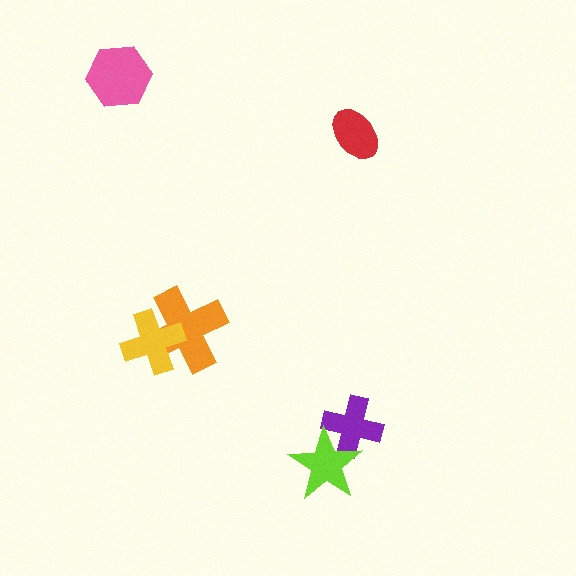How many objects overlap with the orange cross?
1 object overlaps with the orange cross.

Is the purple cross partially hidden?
Yes, it is partially covered by another shape.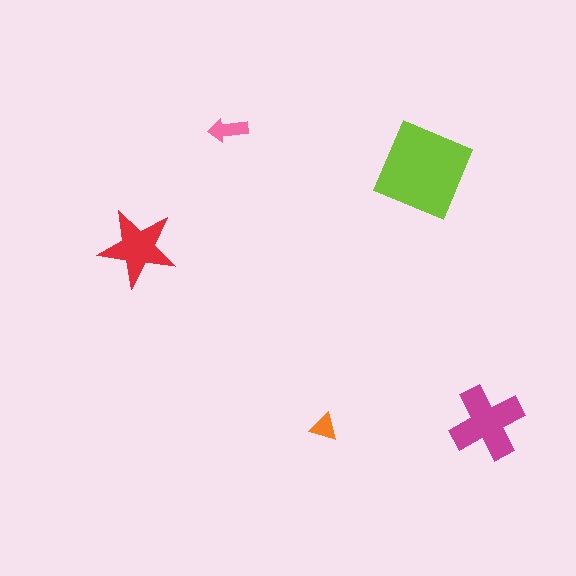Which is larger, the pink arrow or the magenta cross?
The magenta cross.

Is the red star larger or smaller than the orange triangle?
Larger.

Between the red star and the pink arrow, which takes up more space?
The red star.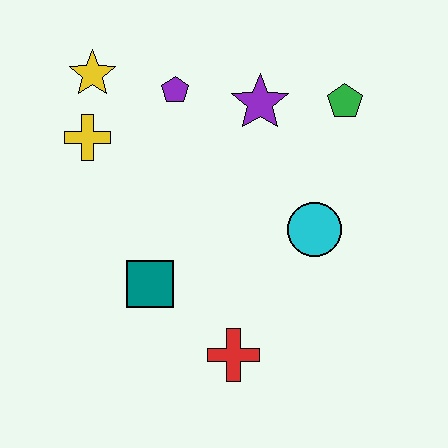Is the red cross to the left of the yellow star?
No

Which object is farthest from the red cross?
The yellow star is farthest from the red cross.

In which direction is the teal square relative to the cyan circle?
The teal square is to the left of the cyan circle.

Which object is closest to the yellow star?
The yellow cross is closest to the yellow star.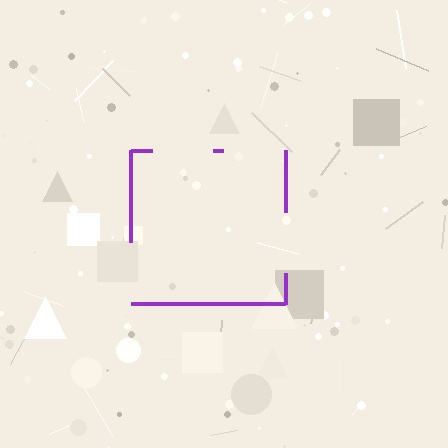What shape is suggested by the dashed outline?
The dashed outline suggests a square.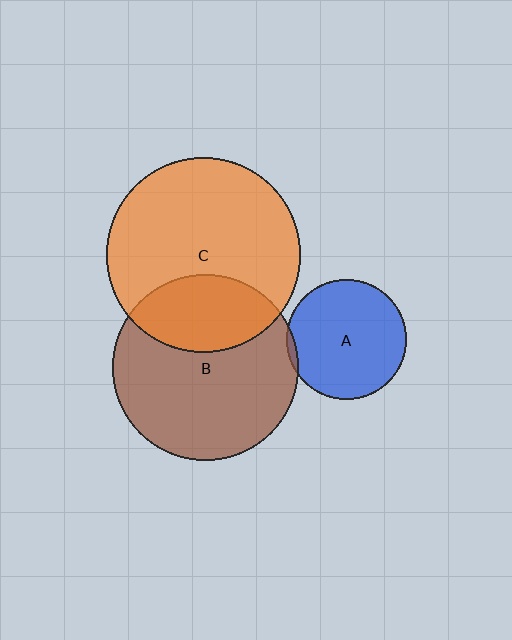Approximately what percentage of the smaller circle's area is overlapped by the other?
Approximately 5%.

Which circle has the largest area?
Circle C (orange).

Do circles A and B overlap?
Yes.